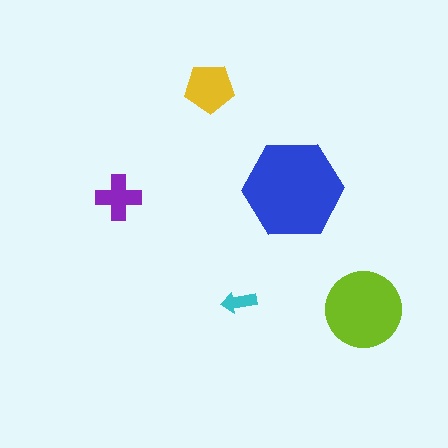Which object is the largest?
The blue hexagon.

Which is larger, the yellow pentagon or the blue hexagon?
The blue hexagon.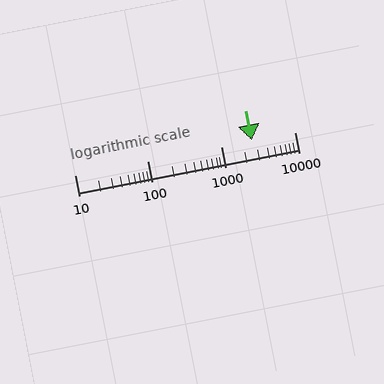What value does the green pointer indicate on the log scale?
The pointer indicates approximately 2600.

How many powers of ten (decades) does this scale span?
The scale spans 3 decades, from 10 to 10000.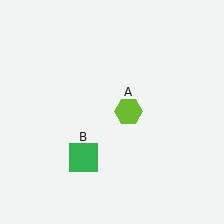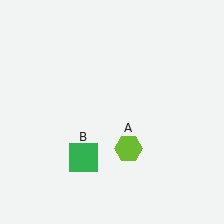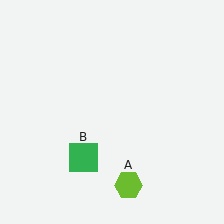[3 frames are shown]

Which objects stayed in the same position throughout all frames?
Green square (object B) remained stationary.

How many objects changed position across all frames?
1 object changed position: lime hexagon (object A).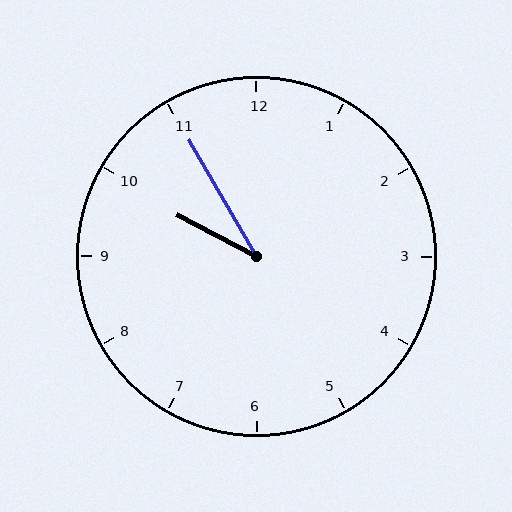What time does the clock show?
9:55.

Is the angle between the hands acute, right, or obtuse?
It is acute.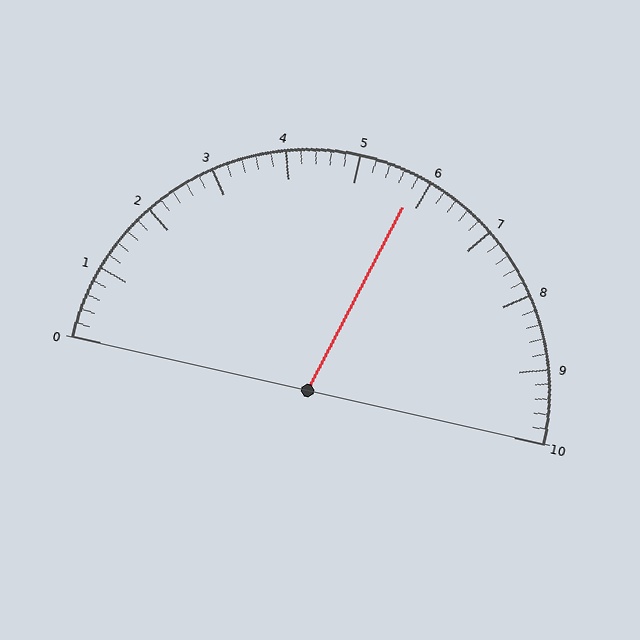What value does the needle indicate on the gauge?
The needle indicates approximately 5.8.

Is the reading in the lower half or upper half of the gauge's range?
The reading is in the upper half of the range (0 to 10).